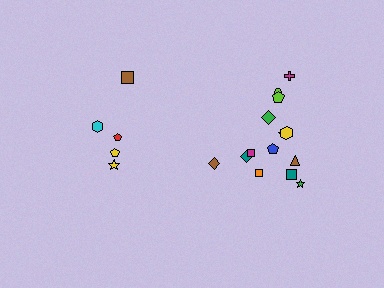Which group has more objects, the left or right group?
The right group.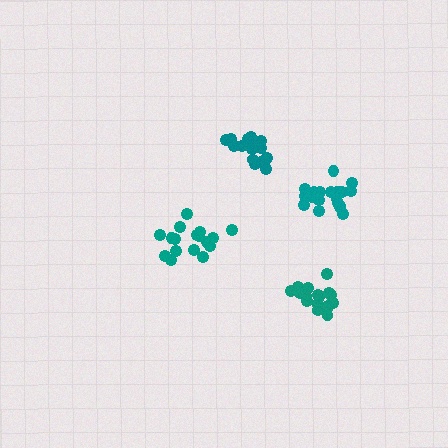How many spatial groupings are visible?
There are 4 spatial groupings.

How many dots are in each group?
Group 1: 17 dots, Group 2: 18 dots, Group 3: 16 dots, Group 4: 19 dots (70 total).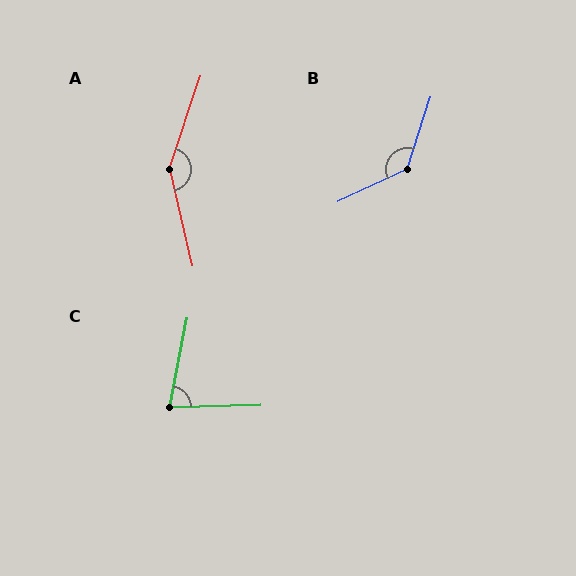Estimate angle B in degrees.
Approximately 133 degrees.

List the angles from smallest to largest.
C (77°), B (133°), A (149°).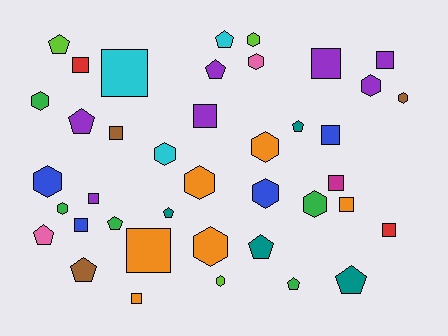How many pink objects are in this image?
There are 2 pink objects.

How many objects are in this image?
There are 40 objects.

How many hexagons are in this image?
There are 14 hexagons.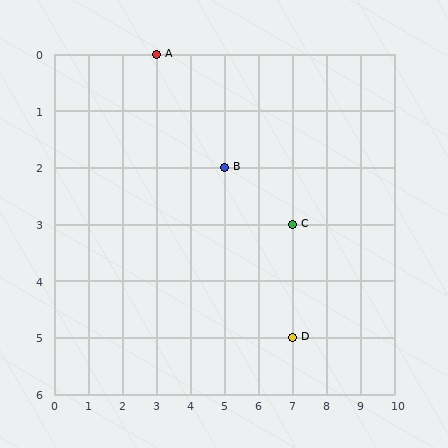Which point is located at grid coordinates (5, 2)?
Point B is at (5, 2).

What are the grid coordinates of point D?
Point D is at grid coordinates (7, 5).